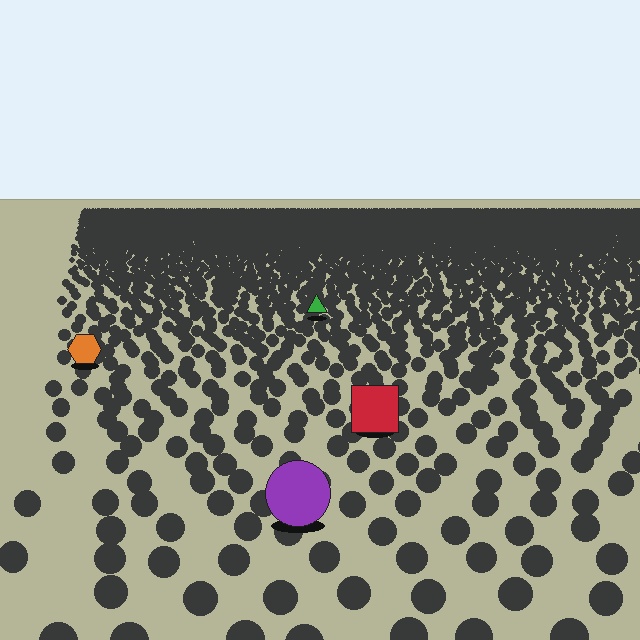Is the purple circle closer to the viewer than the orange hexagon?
Yes. The purple circle is closer — you can tell from the texture gradient: the ground texture is coarser near it.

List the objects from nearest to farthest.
From nearest to farthest: the purple circle, the red square, the orange hexagon, the green triangle.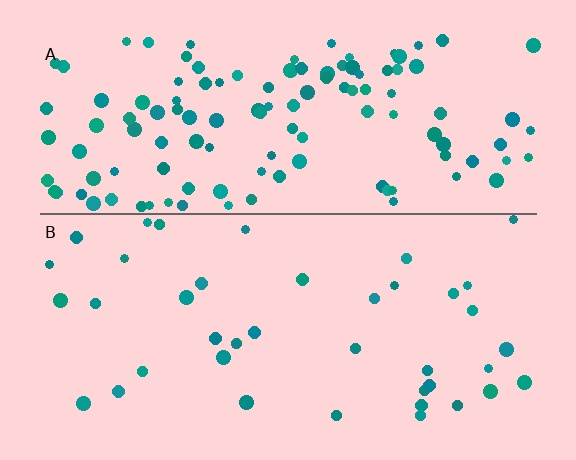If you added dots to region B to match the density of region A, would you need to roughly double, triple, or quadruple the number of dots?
Approximately triple.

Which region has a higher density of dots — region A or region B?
A (the top).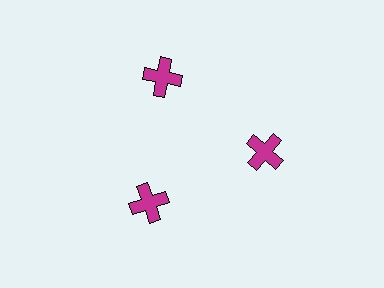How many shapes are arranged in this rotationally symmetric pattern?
There are 3 shapes, arranged in 3 groups of 1.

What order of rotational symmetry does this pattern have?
This pattern has 3-fold rotational symmetry.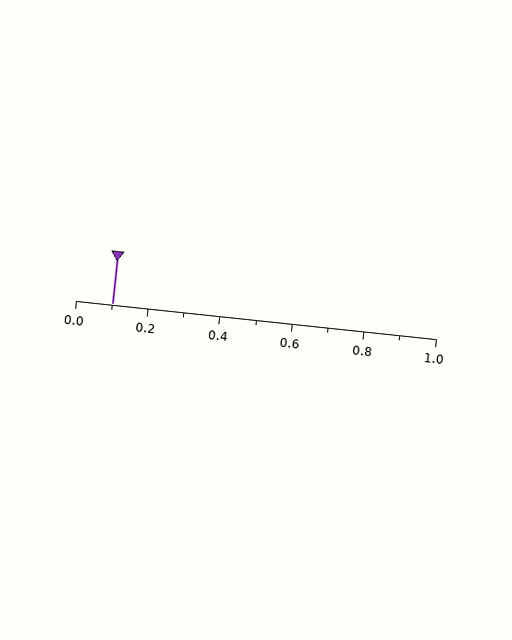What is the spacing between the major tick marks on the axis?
The major ticks are spaced 0.2 apart.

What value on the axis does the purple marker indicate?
The marker indicates approximately 0.1.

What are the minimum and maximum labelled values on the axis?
The axis runs from 0.0 to 1.0.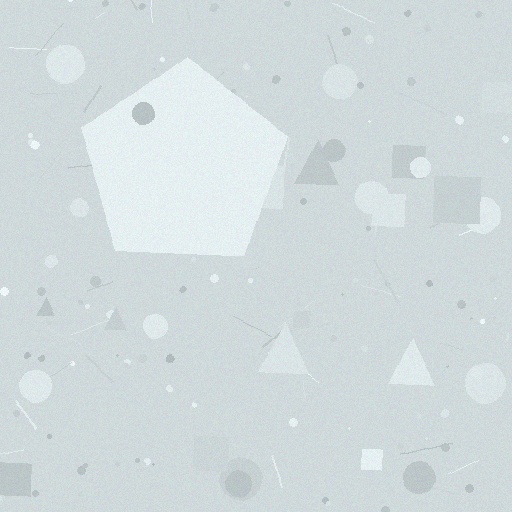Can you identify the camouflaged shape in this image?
The camouflaged shape is a pentagon.